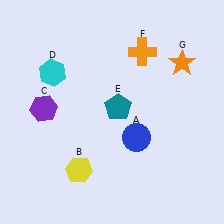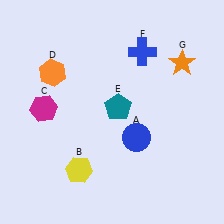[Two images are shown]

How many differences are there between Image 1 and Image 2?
There are 3 differences between the two images.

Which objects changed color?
C changed from purple to magenta. D changed from cyan to orange. F changed from orange to blue.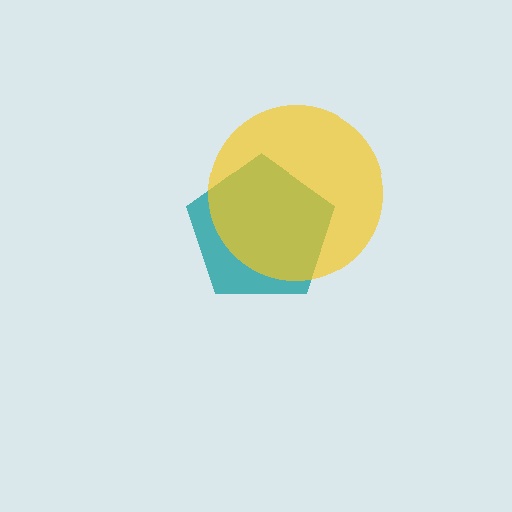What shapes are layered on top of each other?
The layered shapes are: a teal pentagon, a yellow circle.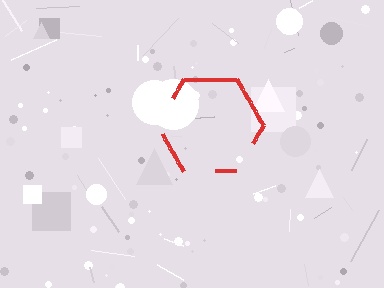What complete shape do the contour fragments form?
The contour fragments form a hexagon.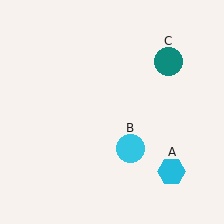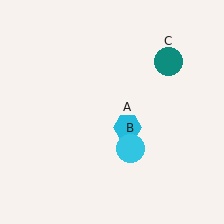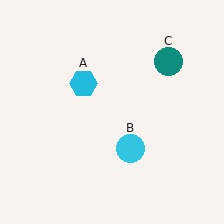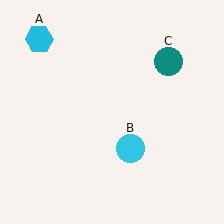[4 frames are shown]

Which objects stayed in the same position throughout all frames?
Cyan circle (object B) and teal circle (object C) remained stationary.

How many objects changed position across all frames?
1 object changed position: cyan hexagon (object A).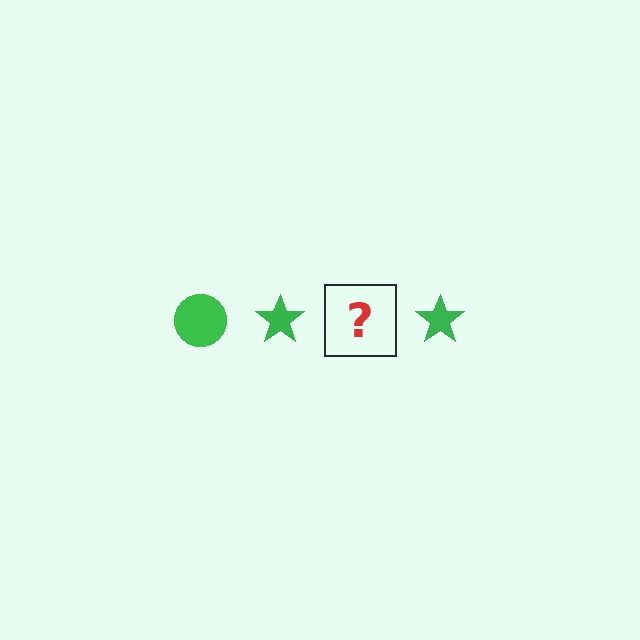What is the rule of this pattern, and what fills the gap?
The rule is that the pattern cycles through circle, star shapes in green. The gap should be filled with a green circle.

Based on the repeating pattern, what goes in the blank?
The blank should be a green circle.